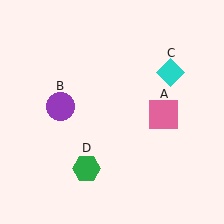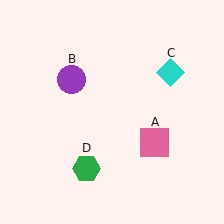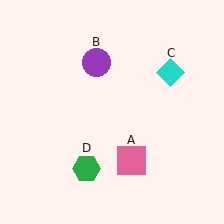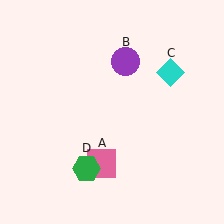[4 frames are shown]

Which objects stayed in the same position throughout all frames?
Cyan diamond (object C) and green hexagon (object D) remained stationary.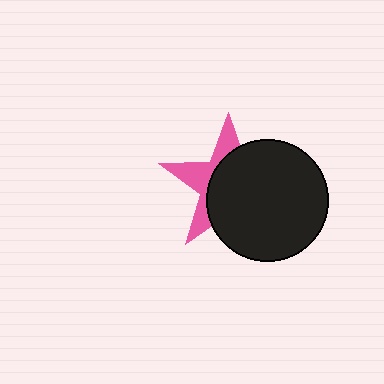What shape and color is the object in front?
The object in front is a black circle.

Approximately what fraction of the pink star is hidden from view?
Roughly 64% of the pink star is hidden behind the black circle.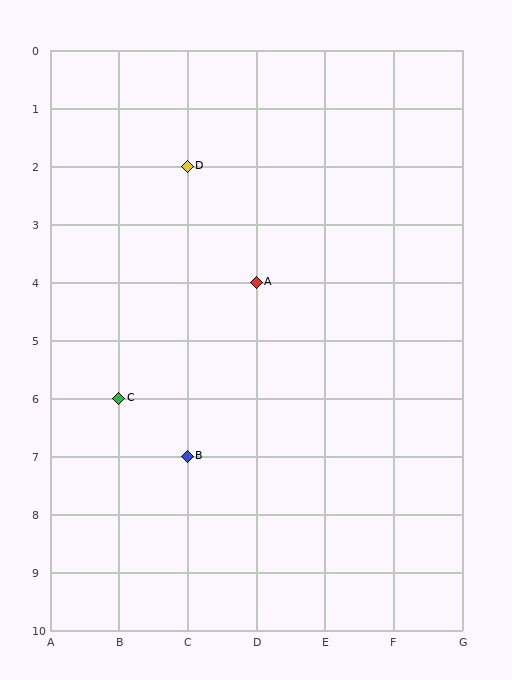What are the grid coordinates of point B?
Point B is at grid coordinates (C, 7).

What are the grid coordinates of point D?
Point D is at grid coordinates (C, 2).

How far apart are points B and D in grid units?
Points B and D are 5 rows apart.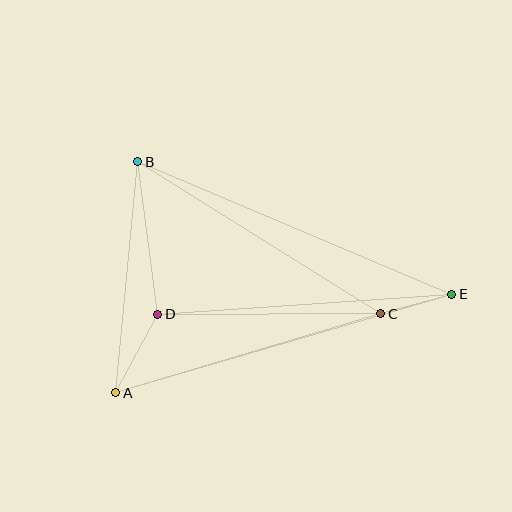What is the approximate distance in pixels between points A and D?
The distance between A and D is approximately 89 pixels.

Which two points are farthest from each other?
Points A and E are farthest from each other.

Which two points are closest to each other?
Points C and E are closest to each other.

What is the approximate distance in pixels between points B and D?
The distance between B and D is approximately 154 pixels.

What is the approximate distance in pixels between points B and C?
The distance between B and C is approximately 286 pixels.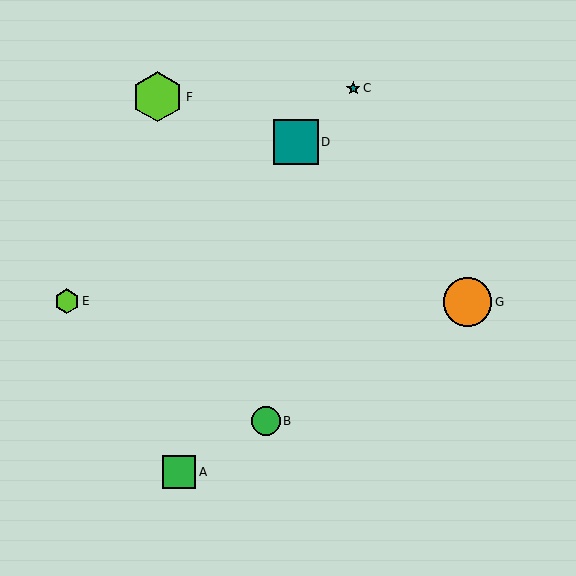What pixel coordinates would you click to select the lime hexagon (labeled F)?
Click at (157, 97) to select the lime hexagon F.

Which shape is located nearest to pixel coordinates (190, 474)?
The green square (labeled A) at (179, 472) is nearest to that location.